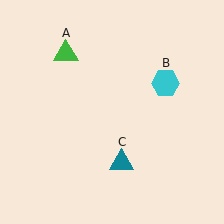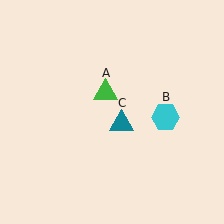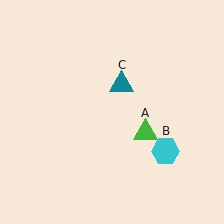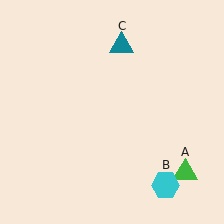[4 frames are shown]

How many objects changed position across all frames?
3 objects changed position: green triangle (object A), cyan hexagon (object B), teal triangle (object C).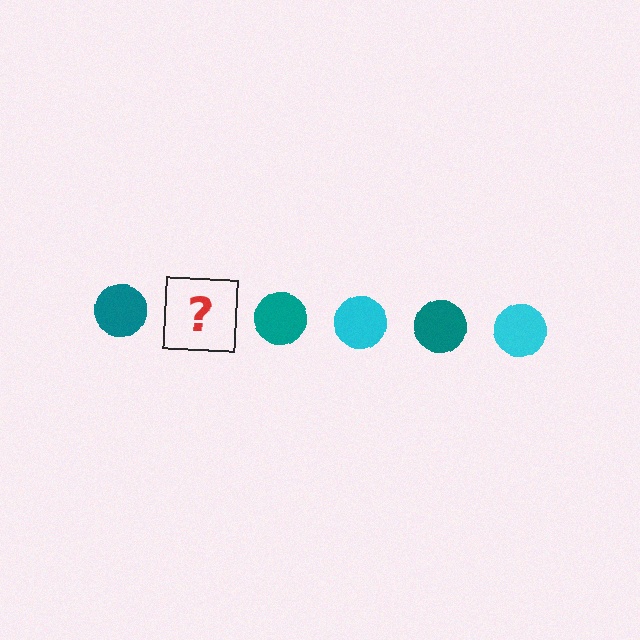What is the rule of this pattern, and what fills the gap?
The rule is that the pattern cycles through teal, cyan circles. The gap should be filled with a cyan circle.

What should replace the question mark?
The question mark should be replaced with a cyan circle.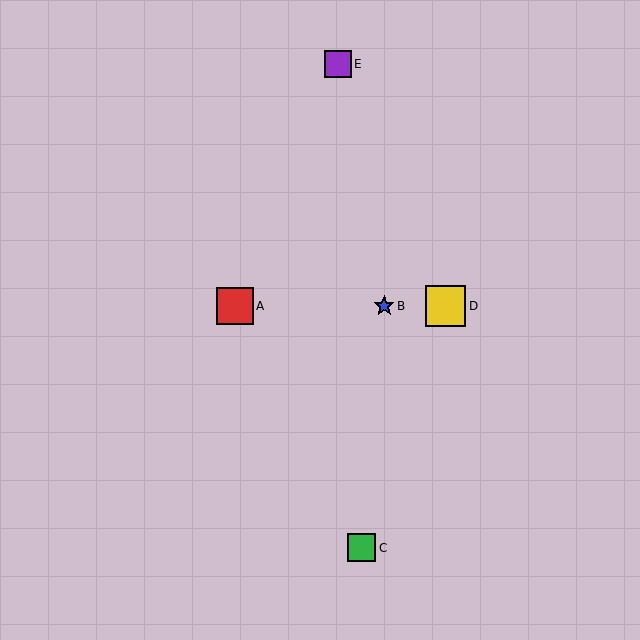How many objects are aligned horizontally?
3 objects (A, B, D) are aligned horizontally.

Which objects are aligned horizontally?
Objects A, B, D are aligned horizontally.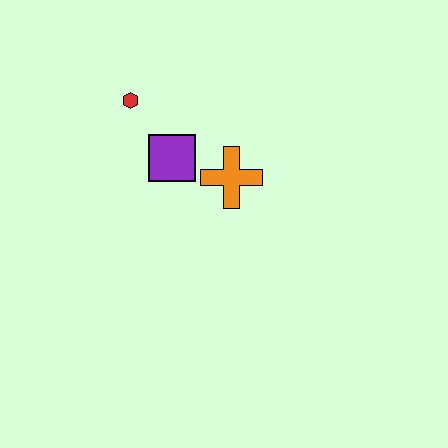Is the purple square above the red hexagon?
No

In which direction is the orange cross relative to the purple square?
The orange cross is to the right of the purple square.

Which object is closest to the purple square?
The orange cross is closest to the purple square.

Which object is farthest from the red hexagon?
The orange cross is farthest from the red hexagon.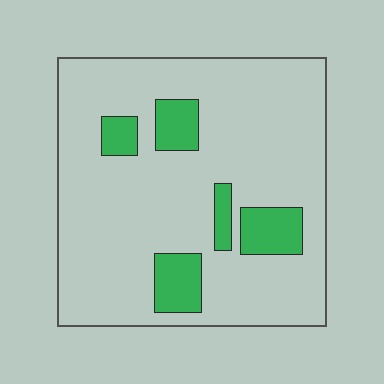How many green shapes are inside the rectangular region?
5.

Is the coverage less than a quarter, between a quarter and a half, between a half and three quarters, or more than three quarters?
Less than a quarter.